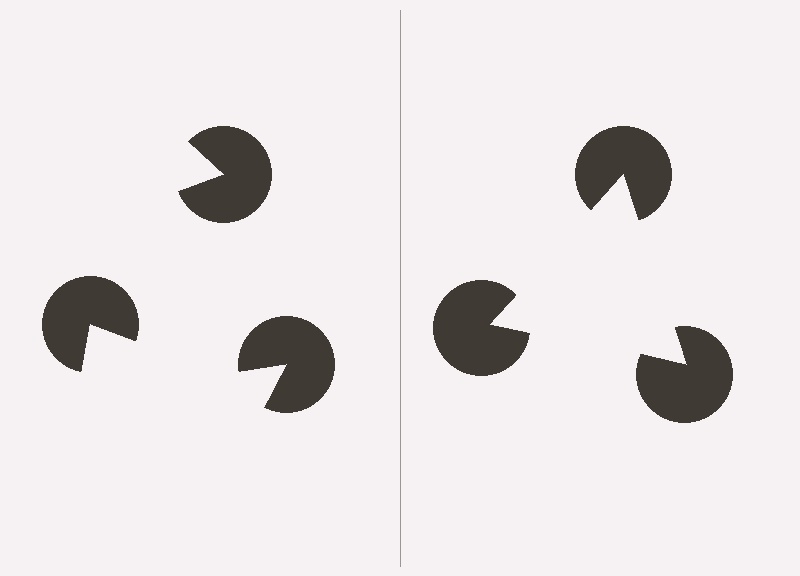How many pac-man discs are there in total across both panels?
6 — 3 on each side.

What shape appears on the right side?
An illusory triangle.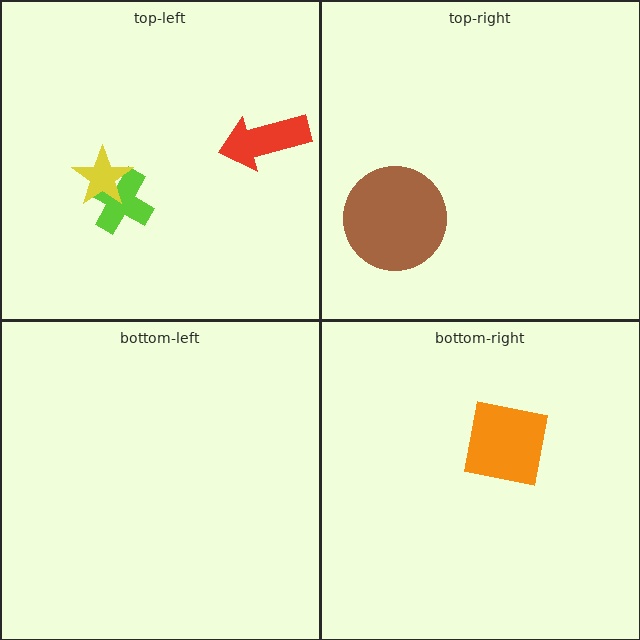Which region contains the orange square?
The bottom-right region.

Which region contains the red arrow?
The top-left region.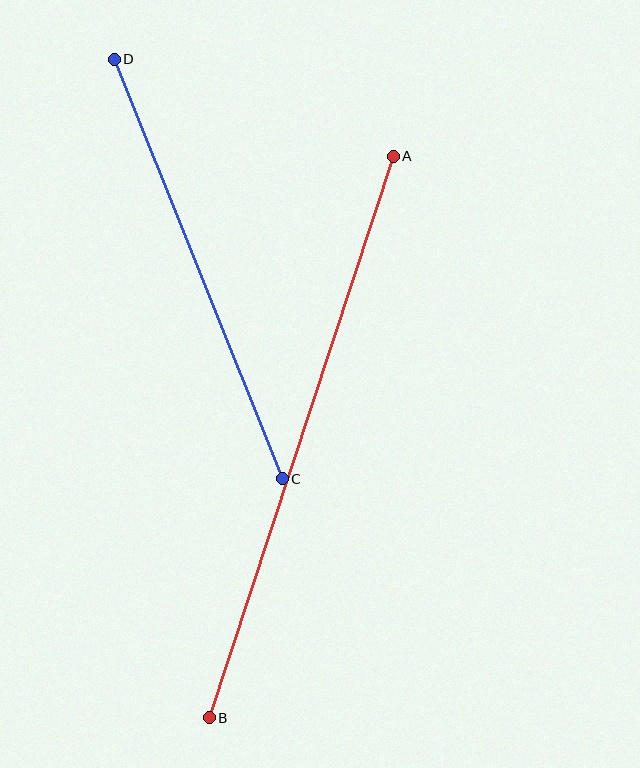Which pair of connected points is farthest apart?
Points A and B are farthest apart.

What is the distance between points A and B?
The distance is approximately 591 pixels.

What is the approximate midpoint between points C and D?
The midpoint is at approximately (198, 269) pixels.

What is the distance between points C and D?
The distance is approximately 452 pixels.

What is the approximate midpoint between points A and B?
The midpoint is at approximately (301, 437) pixels.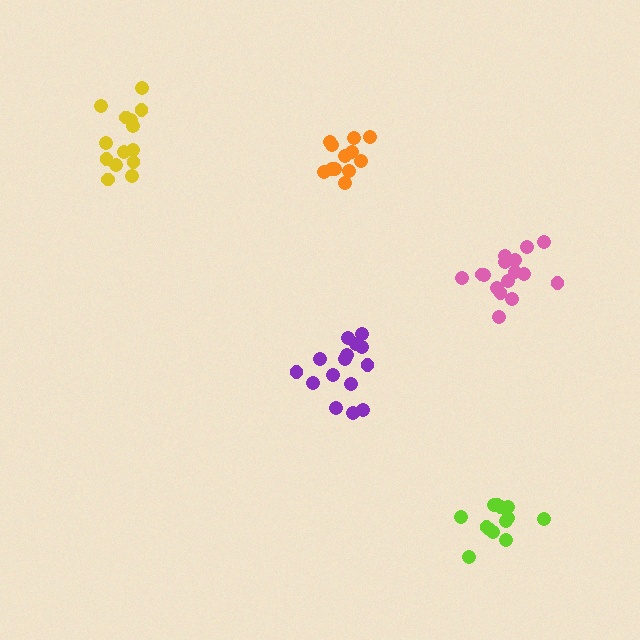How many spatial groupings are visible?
There are 5 spatial groupings.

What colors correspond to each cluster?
The clusters are colored: orange, purple, lime, yellow, pink.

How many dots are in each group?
Group 1: 12 dots, Group 2: 16 dots, Group 3: 13 dots, Group 4: 14 dots, Group 5: 16 dots (71 total).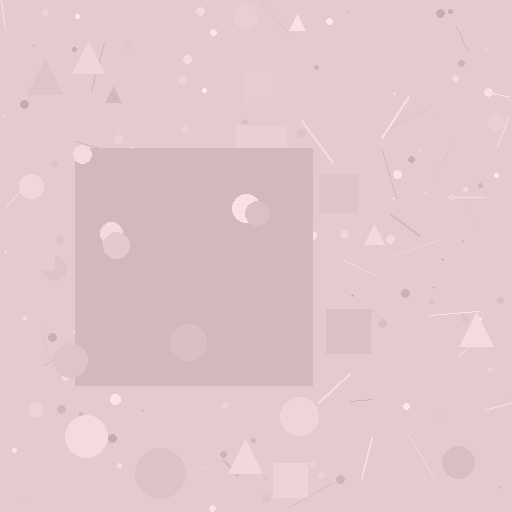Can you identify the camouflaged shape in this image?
The camouflaged shape is a square.